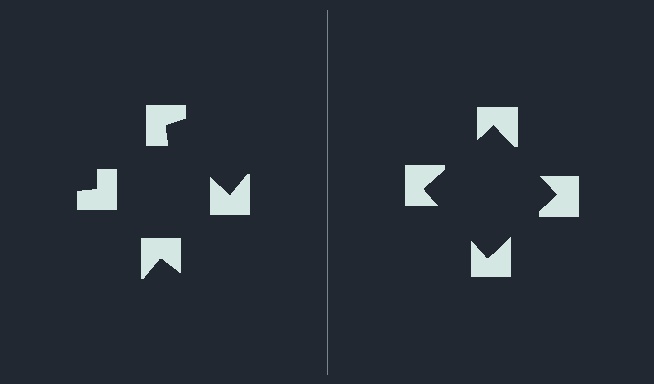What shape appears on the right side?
An illusory square.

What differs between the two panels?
The notched squares are positioned identically on both sides; only the wedge orientations differ. On the right they align to a square; on the left they are misaligned.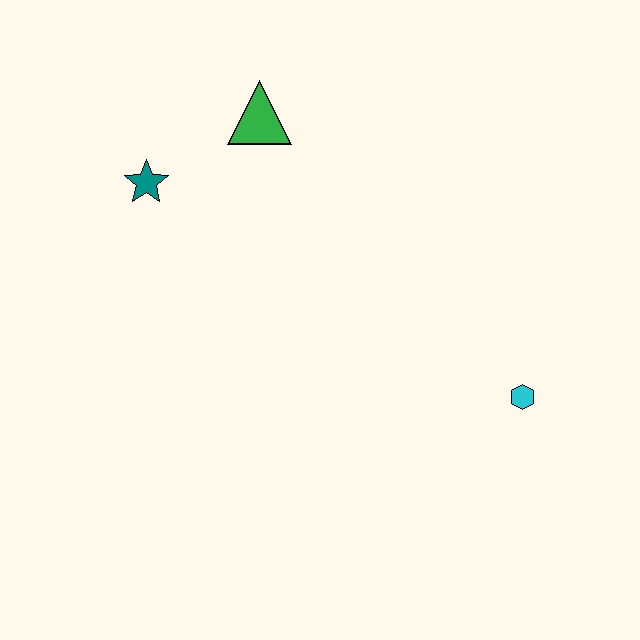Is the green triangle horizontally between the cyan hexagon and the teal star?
Yes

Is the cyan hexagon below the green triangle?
Yes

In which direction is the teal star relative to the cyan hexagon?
The teal star is to the left of the cyan hexagon.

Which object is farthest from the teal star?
The cyan hexagon is farthest from the teal star.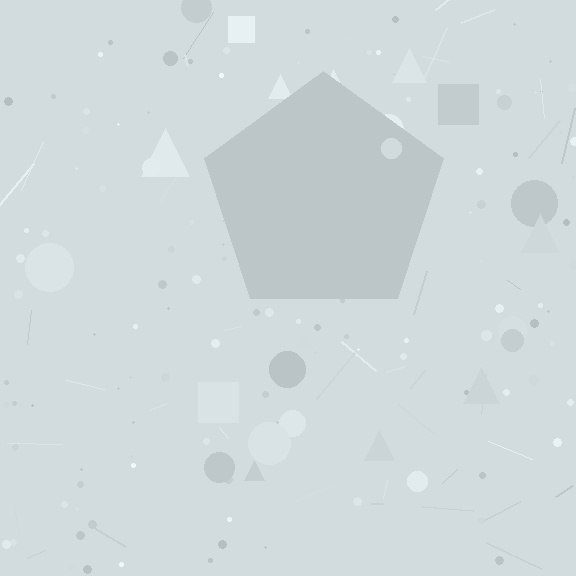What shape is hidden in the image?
A pentagon is hidden in the image.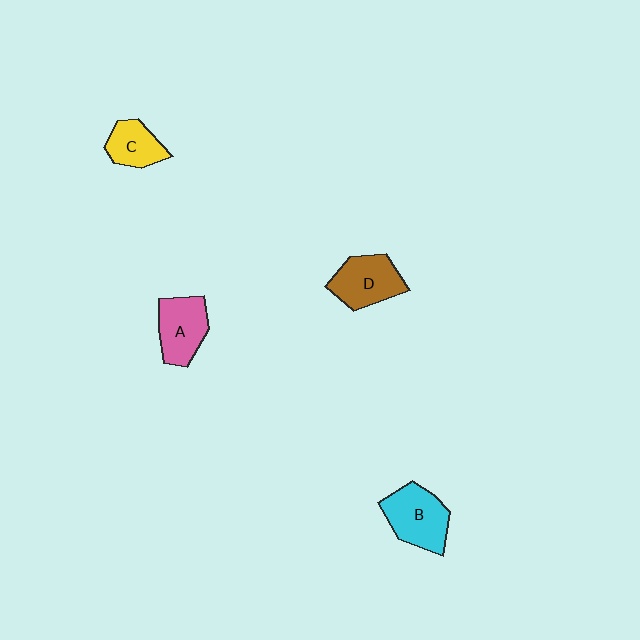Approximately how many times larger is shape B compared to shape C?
Approximately 1.5 times.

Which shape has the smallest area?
Shape C (yellow).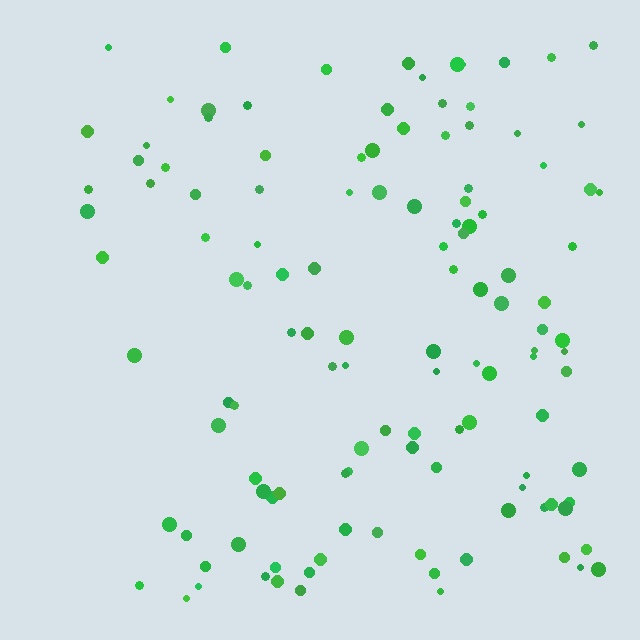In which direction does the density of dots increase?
From left to right, with the right side densest.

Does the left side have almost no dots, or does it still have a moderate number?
Still a moderate number, just noticeably fewer than the right.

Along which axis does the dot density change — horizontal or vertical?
Horizontal.